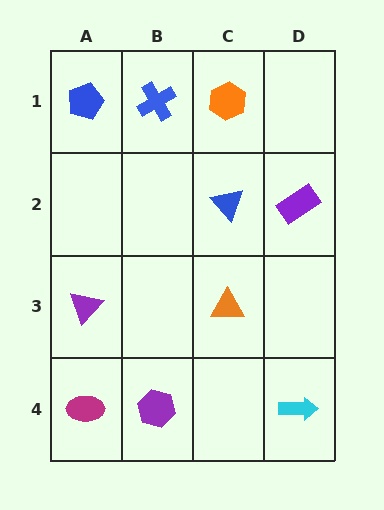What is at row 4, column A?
A magenta ellipse.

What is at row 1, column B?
A blue cross.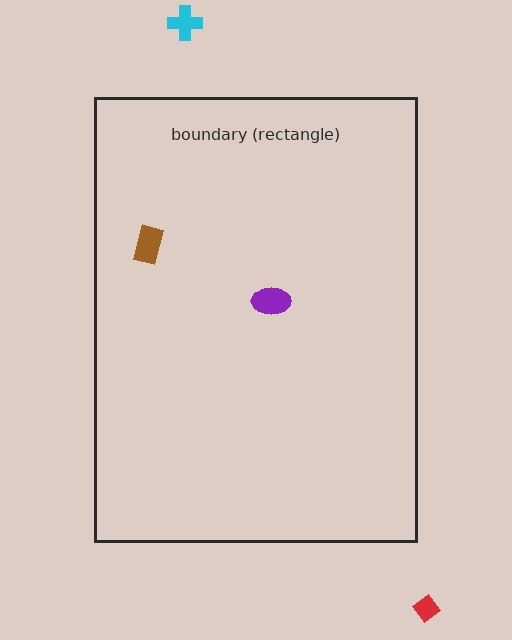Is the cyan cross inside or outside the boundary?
Outside.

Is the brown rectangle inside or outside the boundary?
Inside.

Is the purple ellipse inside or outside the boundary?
Inside.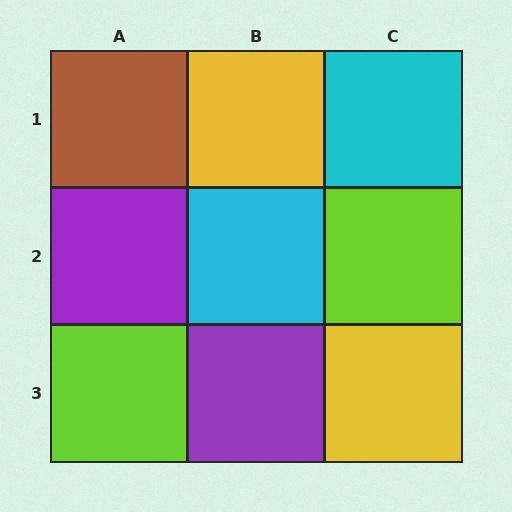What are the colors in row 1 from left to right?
Brown, yellow, cyan.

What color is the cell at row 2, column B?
Cyan.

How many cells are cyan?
2 cells are cyan.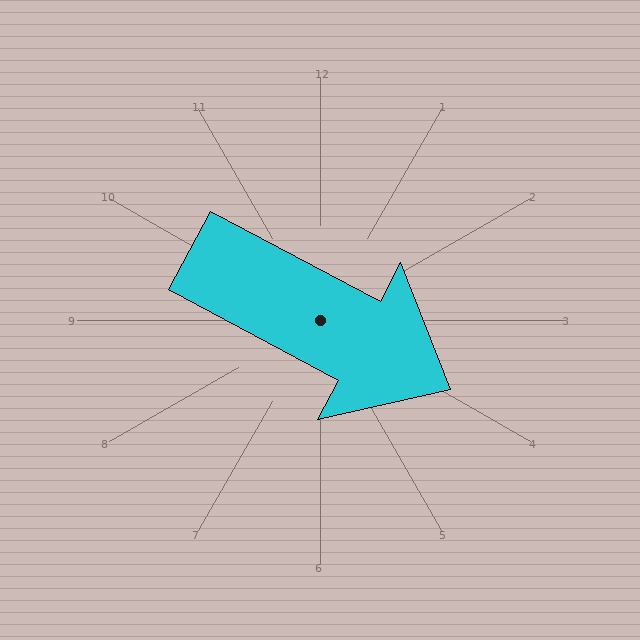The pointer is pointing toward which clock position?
Roughly 4 o'clock.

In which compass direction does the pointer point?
Southeast.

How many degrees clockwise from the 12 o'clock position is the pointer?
Approximately 118 degrees.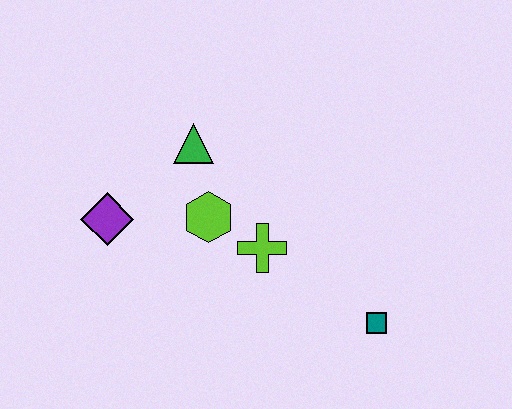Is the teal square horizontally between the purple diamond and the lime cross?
No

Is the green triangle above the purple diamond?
Yes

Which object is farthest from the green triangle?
The teal square is farthest from the green triangle.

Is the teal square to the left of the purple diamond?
No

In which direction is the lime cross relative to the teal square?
The lime cross is to the left of the teal square.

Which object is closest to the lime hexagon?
The lime cross is closest to the lime hexagon.